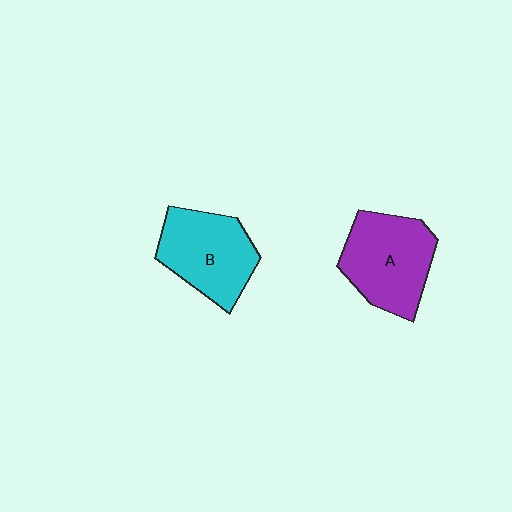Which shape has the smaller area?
Shape B (cyan).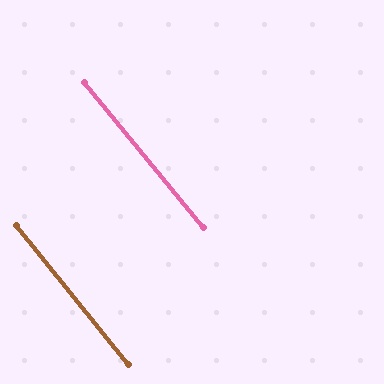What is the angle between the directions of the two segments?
Approximately 1 degree.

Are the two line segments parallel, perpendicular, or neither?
Parallel — their directions differ by only 0.5°.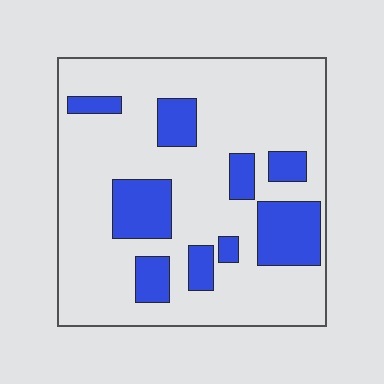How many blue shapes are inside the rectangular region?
9.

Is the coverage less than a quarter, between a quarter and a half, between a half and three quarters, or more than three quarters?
Less than a quarter.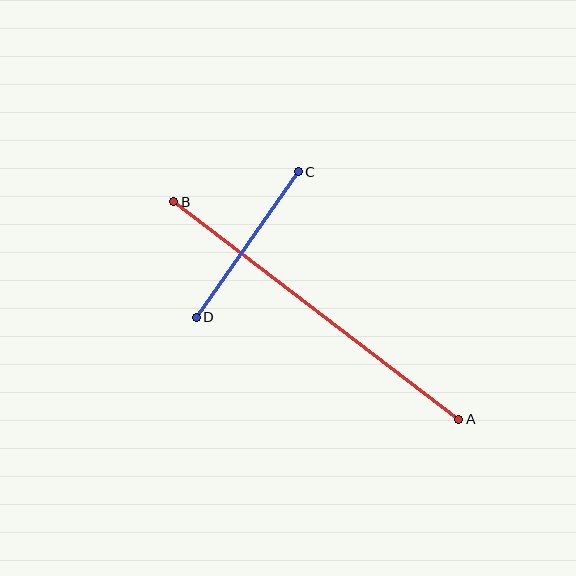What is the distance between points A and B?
The distance is approximately 359 pixels.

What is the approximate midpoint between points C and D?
The midpoint is at approximately (247, 244) pixels.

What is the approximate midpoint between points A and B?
The midpoint is at approximately (316, 311) pixels.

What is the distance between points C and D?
The distance is approximately 178 pixels.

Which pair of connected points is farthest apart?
Points A and B are farthest apart.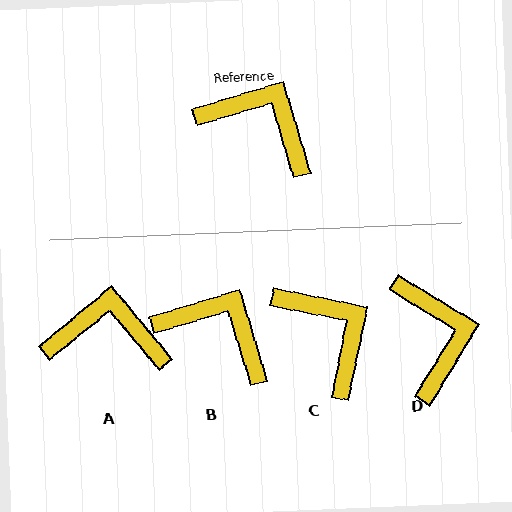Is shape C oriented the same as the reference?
No, it is off by about 28 degrees.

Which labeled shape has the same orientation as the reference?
B.